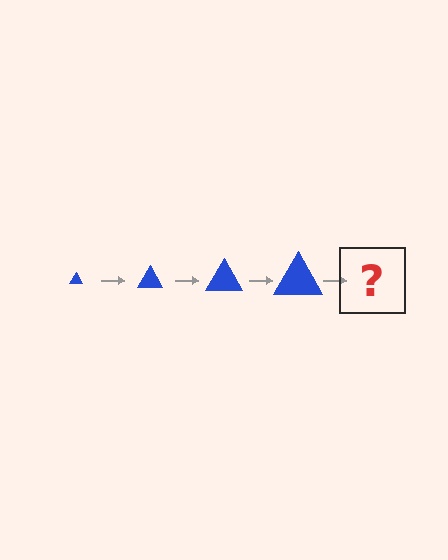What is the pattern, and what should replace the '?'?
The pattern is that the triangle gets progressively larger each step. The '?' should be a blue triangle, larger than the previous one.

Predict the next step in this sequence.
The next step is a blue triangle, larger than the previous one.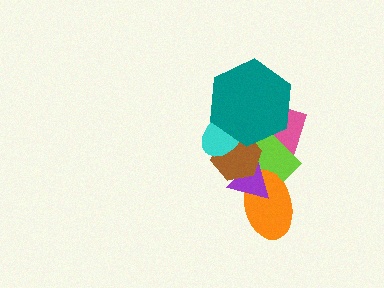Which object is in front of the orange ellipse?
The purple triangle is in front of the orange ellipse.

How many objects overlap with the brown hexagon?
5 objects overlap with the brown hexagon.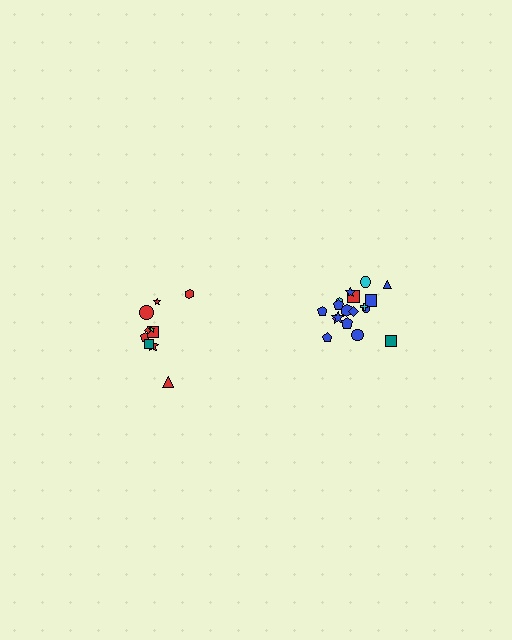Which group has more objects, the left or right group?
The right group.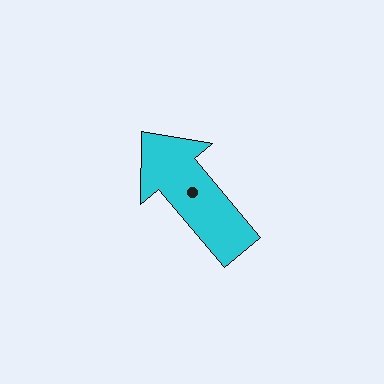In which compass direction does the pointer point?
Northwest.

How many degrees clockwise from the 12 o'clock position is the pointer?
Approximately 320 degrees.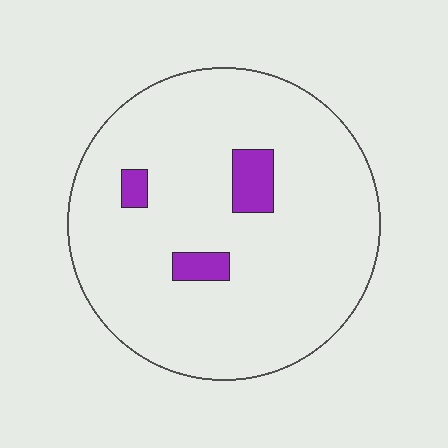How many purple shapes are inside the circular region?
3.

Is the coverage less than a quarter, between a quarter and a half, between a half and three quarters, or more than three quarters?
Less than a quarter.